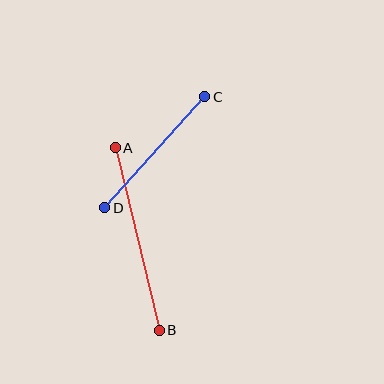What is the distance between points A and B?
The distance is approximately 188 pixels.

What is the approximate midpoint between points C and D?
The midpoint is at approximately (155, 152) pixels.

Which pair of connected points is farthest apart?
Points A and B are farthest apart.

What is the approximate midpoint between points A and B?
The midpoint is at approximately (137, 239) pixels.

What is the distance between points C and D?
The distance is approximately 149 pixels.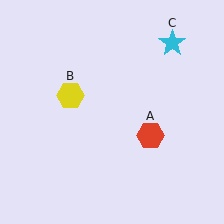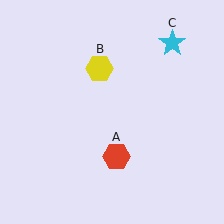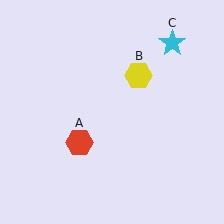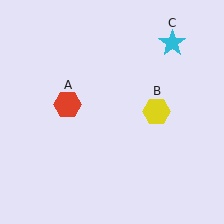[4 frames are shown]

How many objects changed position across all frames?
2 objects changed position: red hexagon (object A), yellow hexagon (object B).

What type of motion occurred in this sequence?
The red hexagon (object A), yellow hexagon (object B) rotated clockwise around the center of the scene.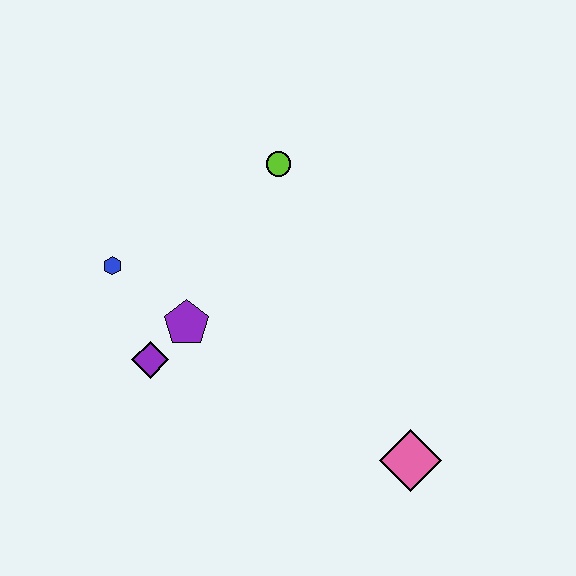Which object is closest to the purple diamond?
The purple pentagon is closest to the purple diamond.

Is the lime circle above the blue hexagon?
Yes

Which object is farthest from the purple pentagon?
The pink diamond is farthest from the purple pentagon.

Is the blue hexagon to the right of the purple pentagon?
No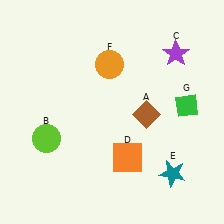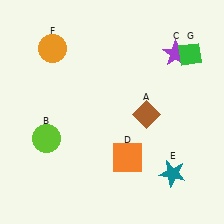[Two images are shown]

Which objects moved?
The objects that moved are: the orange circle (F), the green diamond (G).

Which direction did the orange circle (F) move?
The orange circle (F) moved left.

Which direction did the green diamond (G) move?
The green diamond (G) moved up.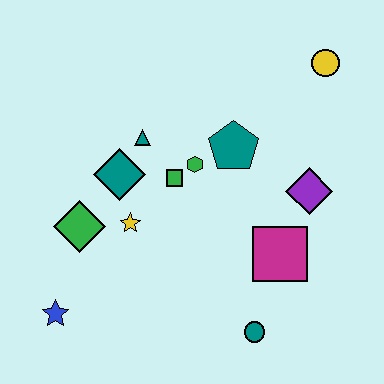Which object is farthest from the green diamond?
The yellow circle is farthest from the green diamond.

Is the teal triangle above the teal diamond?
Yes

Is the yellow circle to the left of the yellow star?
No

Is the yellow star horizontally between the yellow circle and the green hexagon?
No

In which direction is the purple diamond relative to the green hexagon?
The purple diamond is to the right of the green hexagon.